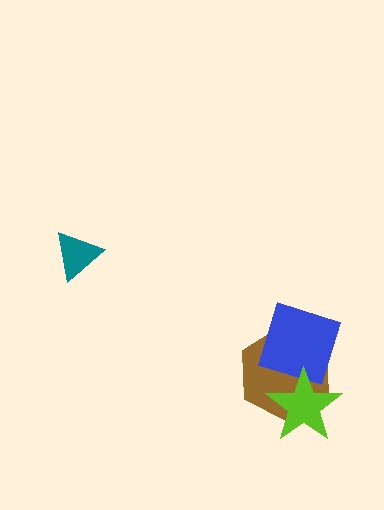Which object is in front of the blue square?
The lime star is in front of the blue square.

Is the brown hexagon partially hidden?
Yes, it is partially covered by another shape.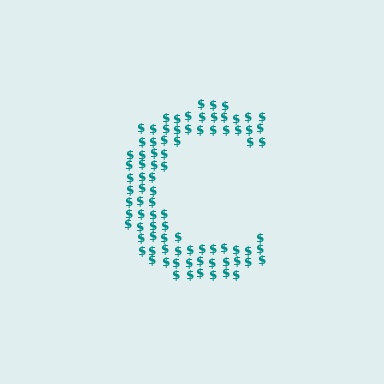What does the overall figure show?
The overall figure shows the letter C.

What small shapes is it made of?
It is made of small dollar signs.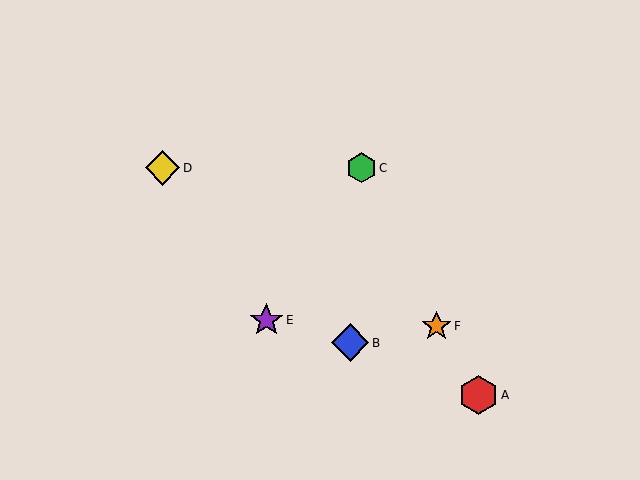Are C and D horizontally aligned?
Yes, both are at y≈168.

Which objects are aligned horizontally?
Objects C, D are aligned horizontally.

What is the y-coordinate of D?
Object D is at y≈168.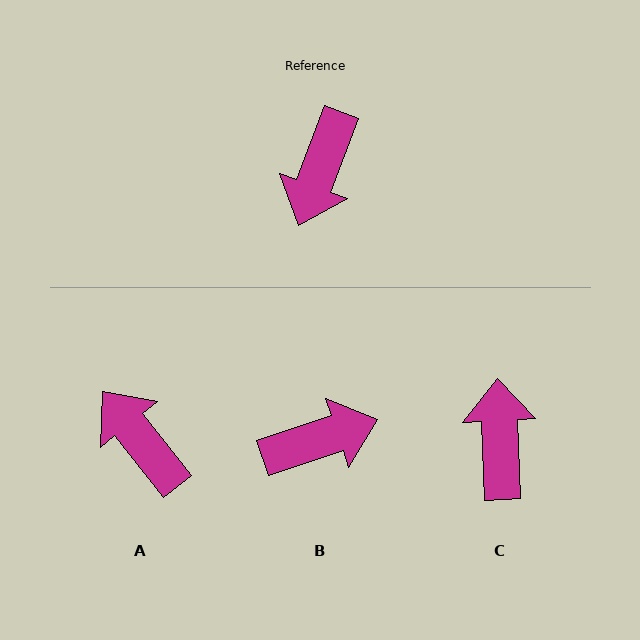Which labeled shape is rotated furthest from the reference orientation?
C, about 157 degrees away.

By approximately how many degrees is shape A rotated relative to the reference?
Approximately 121 degrees clockwise.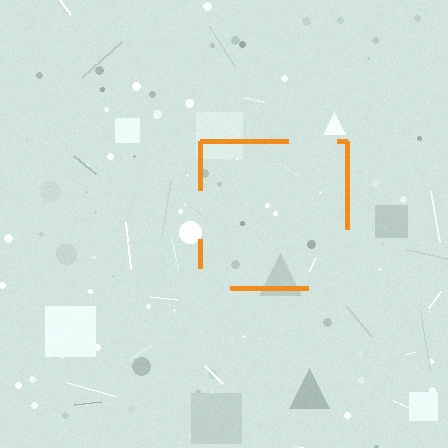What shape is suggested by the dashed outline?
The dashed outline suggests a square.